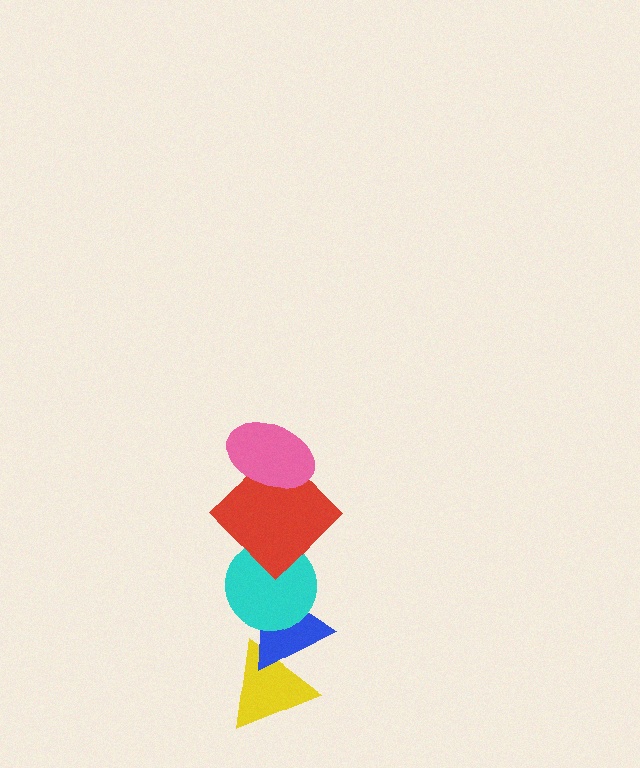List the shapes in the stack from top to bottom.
From top to bottom: the pink ellipse, the red diamond, the cyan circle, the blue triangle, the yellow triangle.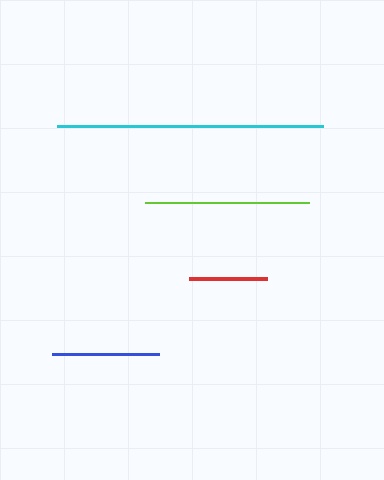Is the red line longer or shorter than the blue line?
The blue line is longer than the red line.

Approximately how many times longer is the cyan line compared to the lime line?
The cyan line is approximately 1.6 times the length of the lime line.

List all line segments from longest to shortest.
From longest to shortest: cyan, lime, blue, red.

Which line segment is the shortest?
The red line is the shortest at approximately 78 pixels.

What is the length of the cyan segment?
The cyan segment is approximately 266 pixels long.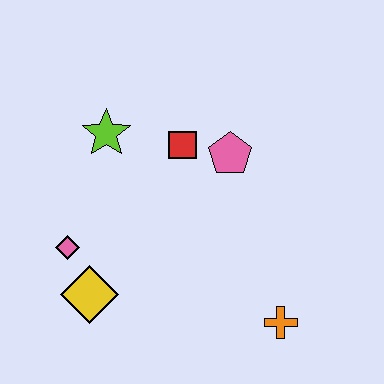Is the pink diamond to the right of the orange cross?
No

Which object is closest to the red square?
The pink pentagon is closest to the red square.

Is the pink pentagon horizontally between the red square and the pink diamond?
No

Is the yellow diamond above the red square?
No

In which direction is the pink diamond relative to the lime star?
The pink diamond is below the lime star.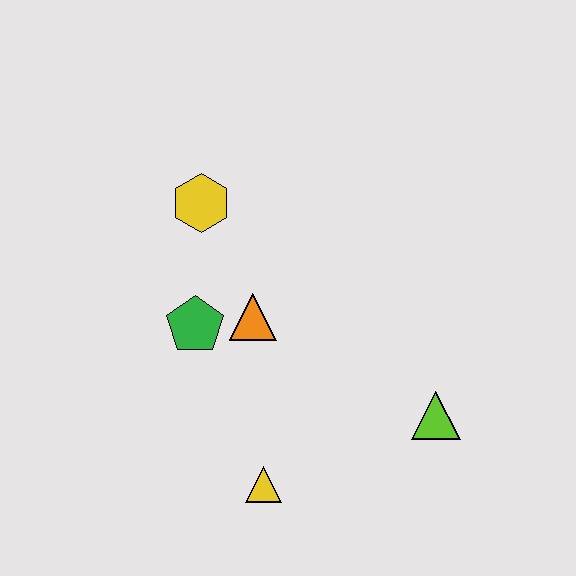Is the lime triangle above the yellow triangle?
Yes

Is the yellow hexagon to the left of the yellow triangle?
Yes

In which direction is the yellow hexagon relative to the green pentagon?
The yellow hexagon is above the green pentagon.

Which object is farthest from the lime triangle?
The yellow hexagon is farthest from the lime triangle.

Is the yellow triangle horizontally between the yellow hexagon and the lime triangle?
Yes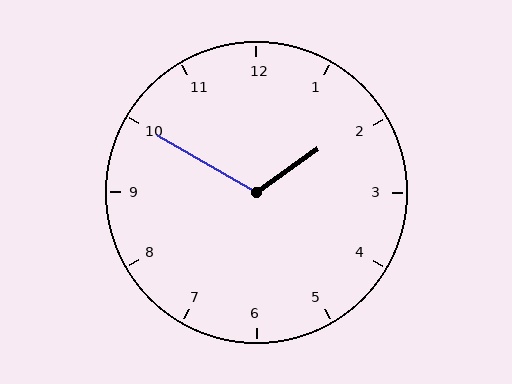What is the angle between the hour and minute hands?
Approximately 115 degrees.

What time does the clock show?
1:50.